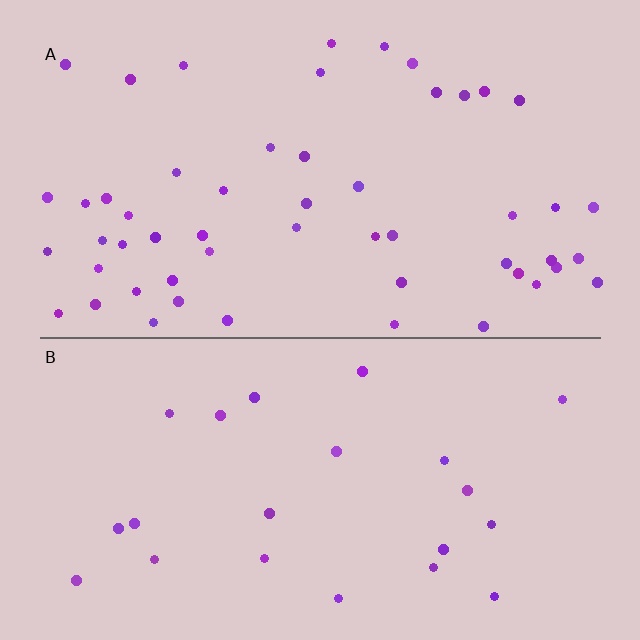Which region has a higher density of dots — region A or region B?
A (the top).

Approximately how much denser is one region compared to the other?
Approximately 2.4× — region A over region B.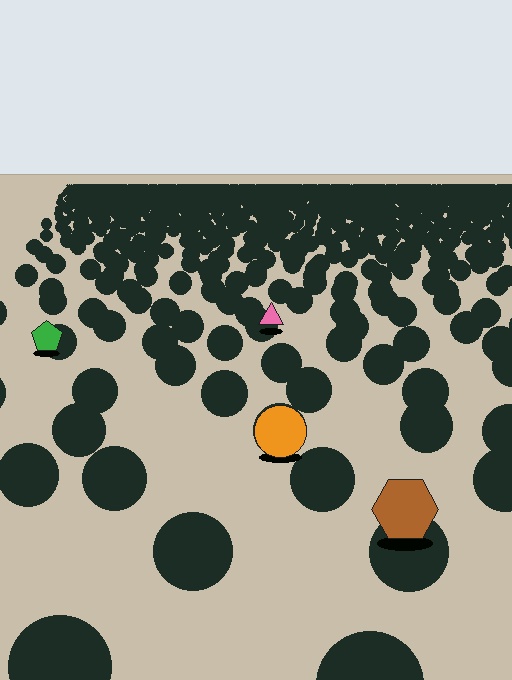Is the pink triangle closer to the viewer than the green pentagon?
No. The green pentagon is closer — you can tell from the texture gradient: the ground texture is coarser near it.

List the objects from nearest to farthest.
From nearest to farthest: the brown hexagon, the orange circle, the green pentagon, the pink triangle.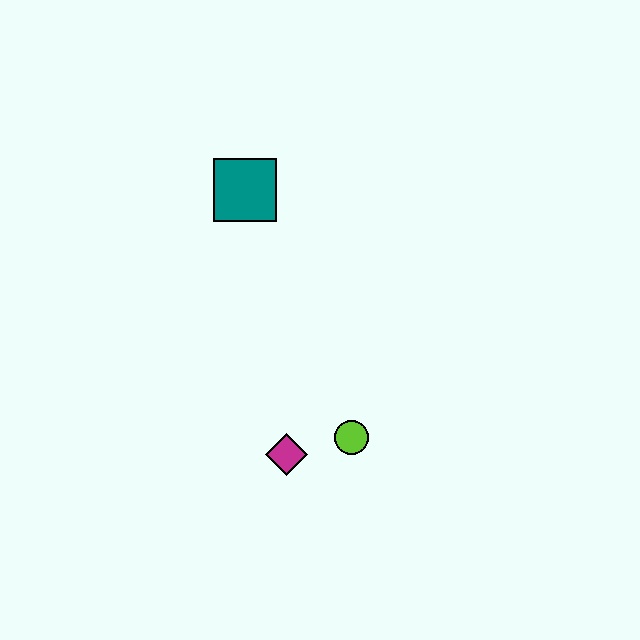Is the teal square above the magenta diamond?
Yes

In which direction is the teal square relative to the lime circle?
The teal square is above the lime circle.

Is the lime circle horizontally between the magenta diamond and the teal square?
No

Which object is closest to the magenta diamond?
The lime circle is closest to the magenta diamond.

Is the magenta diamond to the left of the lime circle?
Yes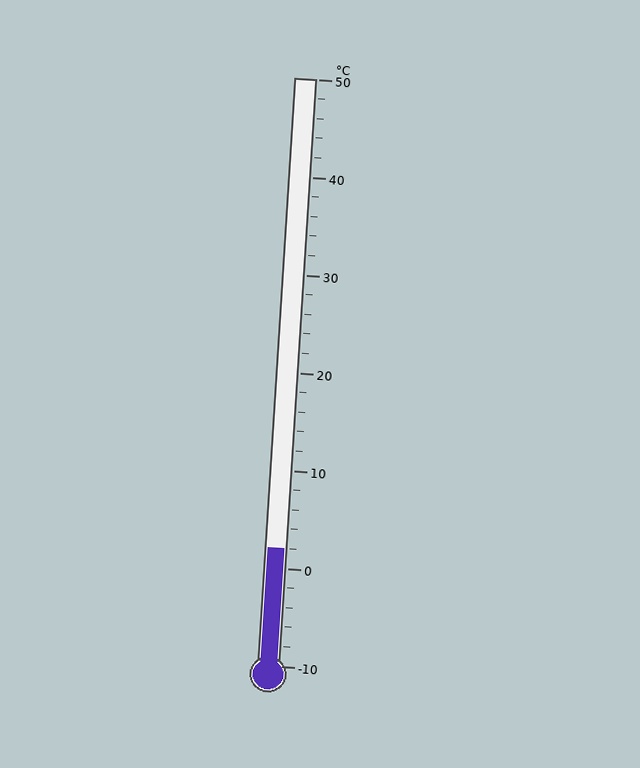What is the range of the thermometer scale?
The thermometer scale ranges from -10°C to 50°C.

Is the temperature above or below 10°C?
The temperature is below 10°C.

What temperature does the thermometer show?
The thermometer shows approximately 2°C.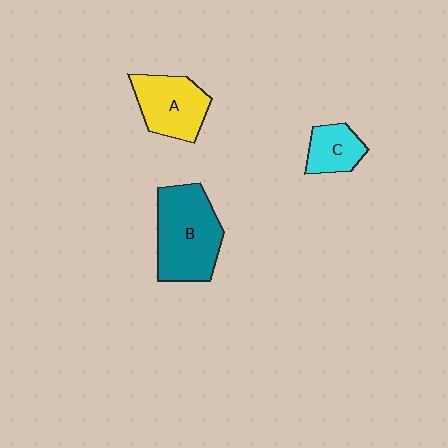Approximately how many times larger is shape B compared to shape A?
Approximately 1.4 times.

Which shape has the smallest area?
Shape C (cyan).